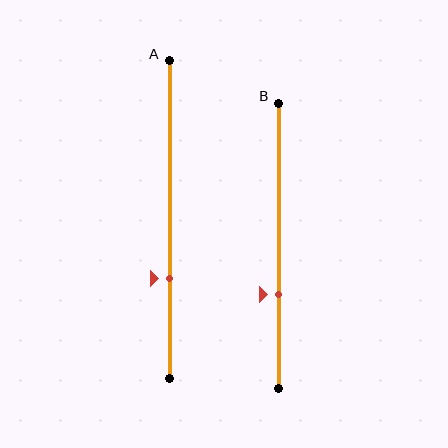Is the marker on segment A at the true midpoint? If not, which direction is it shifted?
No, the marker on segment A is shifted downward by about 19% of the segment length.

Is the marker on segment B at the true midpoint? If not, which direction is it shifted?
No, the marker on segment B is shifted downward by about 17% of the segment length.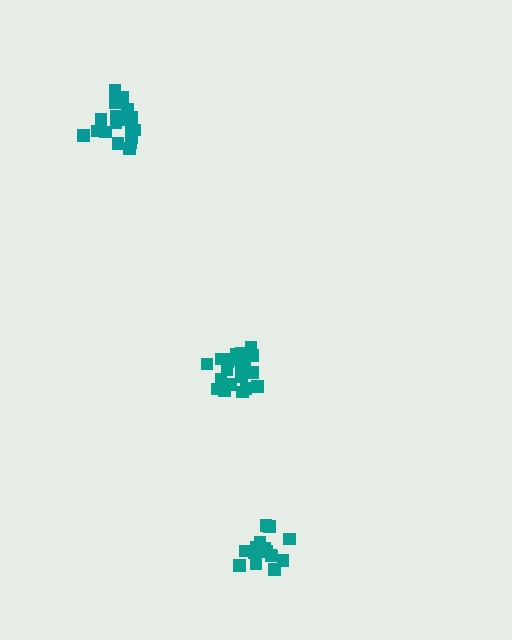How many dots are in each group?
Group 1: 15 dots, Group 2: 20 dots, Group 3: 19 dots (54 total).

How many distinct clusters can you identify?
There are 3 distinct clusters.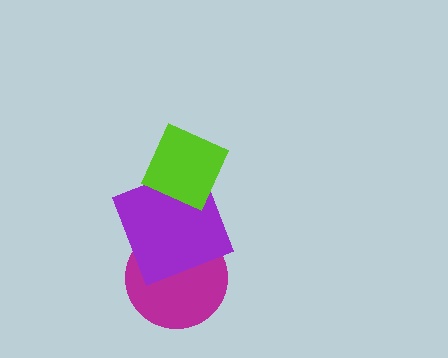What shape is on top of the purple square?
The lime diamond is on top of the purple square.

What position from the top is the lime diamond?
The lime diamond is 1st from the top.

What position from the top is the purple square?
The purple square is 2nd from the top.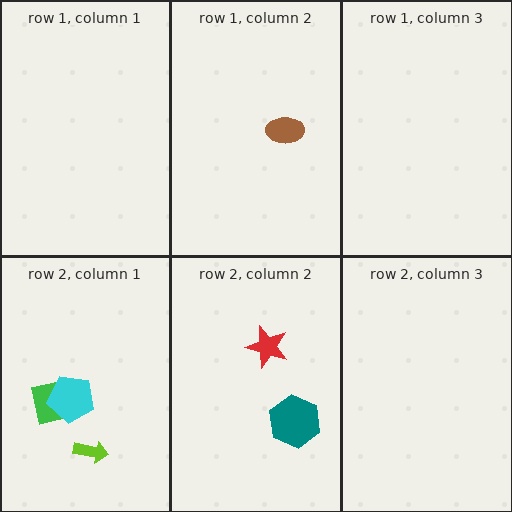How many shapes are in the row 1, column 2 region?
1.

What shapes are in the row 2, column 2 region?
The teal hexagon, the red star.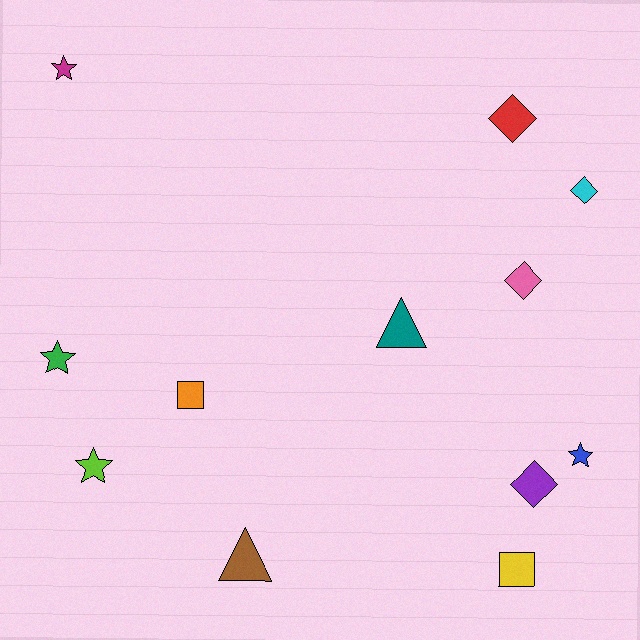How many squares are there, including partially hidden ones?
There are 2 squares.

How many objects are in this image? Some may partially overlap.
There are 12 objects.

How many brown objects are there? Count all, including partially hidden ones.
There is 1 brown object.